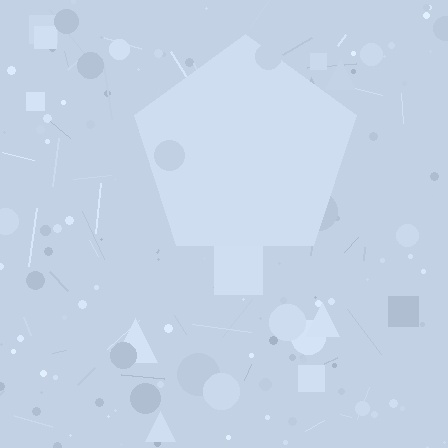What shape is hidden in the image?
A pentagon is hidden in the image.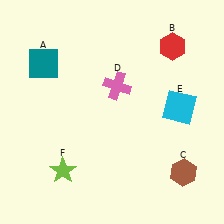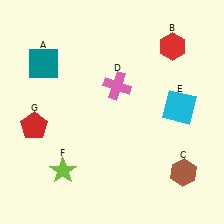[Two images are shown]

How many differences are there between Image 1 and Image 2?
There is 1 difference between the two images.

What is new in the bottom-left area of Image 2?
A red pentagon (G) was added in the bottom-left area of Image 2.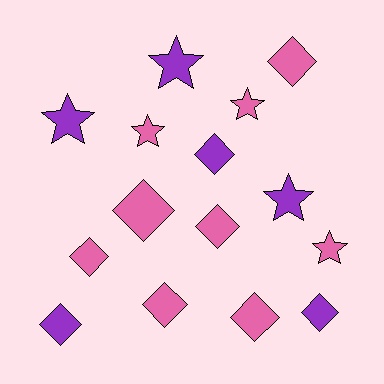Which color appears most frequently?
Pink, with 9 objects.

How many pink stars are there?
There are 3 pink stars.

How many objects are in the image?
There are 15 objects.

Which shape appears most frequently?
Diamond, with 9 objects.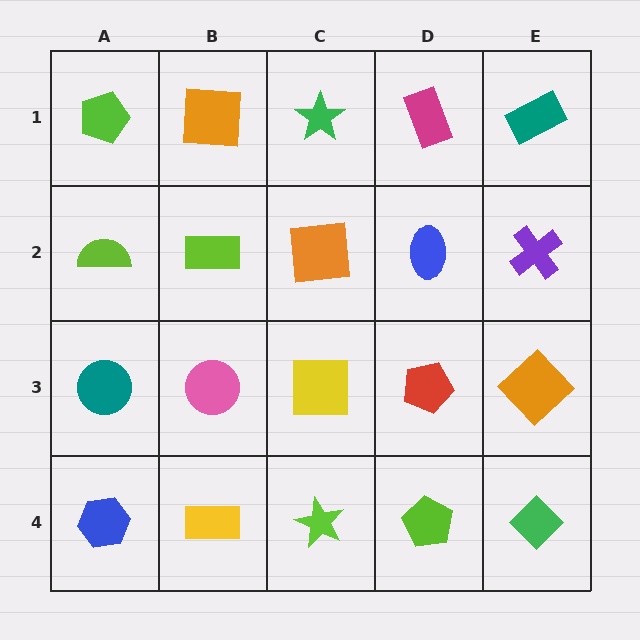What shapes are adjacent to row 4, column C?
A yellow square (row 3, column C), a yellow rectangle (row 4, column B), a lime pentagon (row 4, column D).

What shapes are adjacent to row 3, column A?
A lime semicircle (row 2, column A), a blue hexagon (row 4, column A), a pink circle (row 3, column B).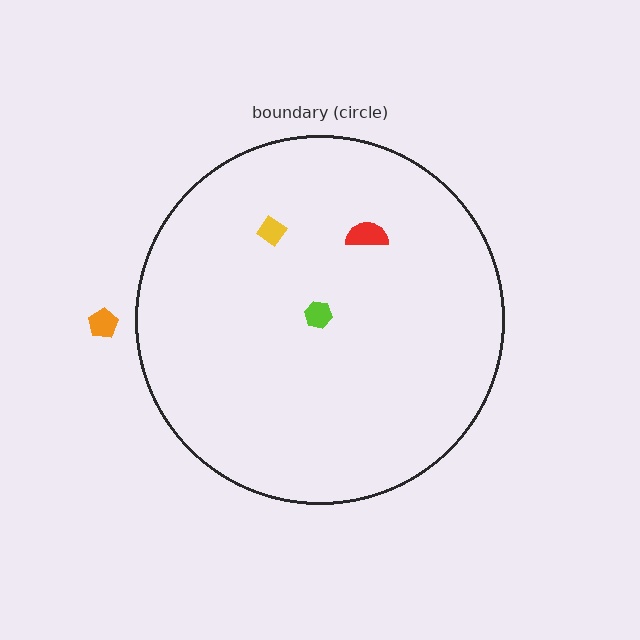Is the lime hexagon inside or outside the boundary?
Inside.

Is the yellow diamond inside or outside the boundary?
Inside.